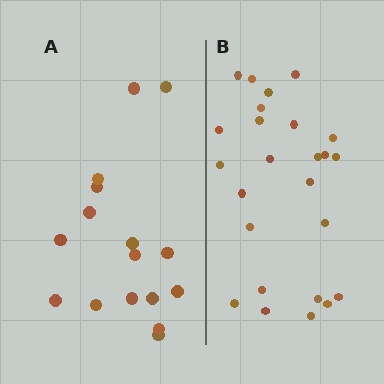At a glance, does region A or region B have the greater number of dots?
Region B (the right region) has more dots.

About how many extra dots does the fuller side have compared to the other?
Region B has roughly 8 or so more dots than region A.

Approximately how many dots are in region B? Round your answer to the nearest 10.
About 20 dots. (The exact count is 25, which rounds to 20.)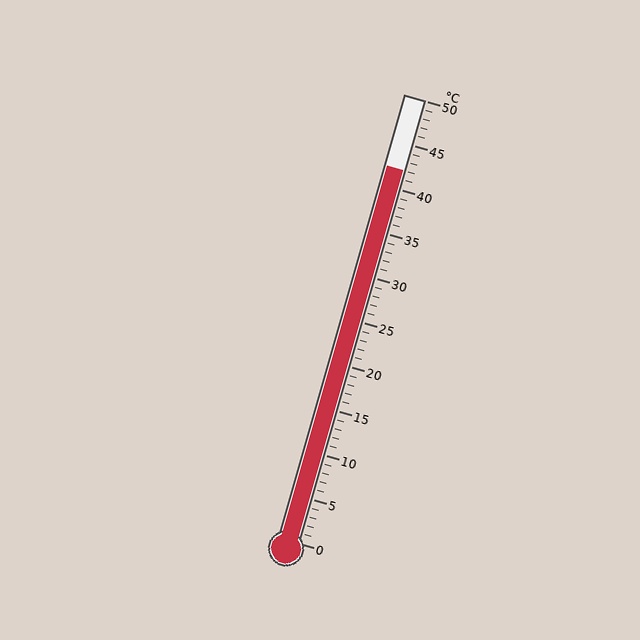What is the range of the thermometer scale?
The thermometer scale ranges from 0°C to 50°C.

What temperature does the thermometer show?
The thermometer shows approximately 42°C.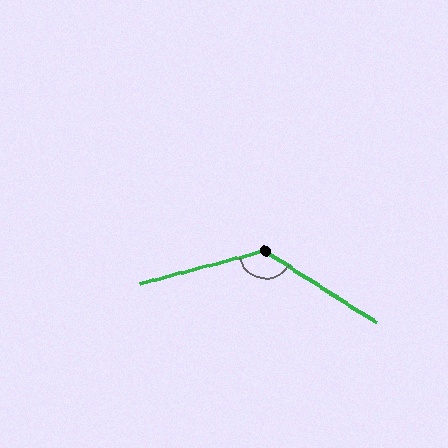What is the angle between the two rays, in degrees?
Approximately 133 degrees.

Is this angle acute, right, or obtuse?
It is obtuse.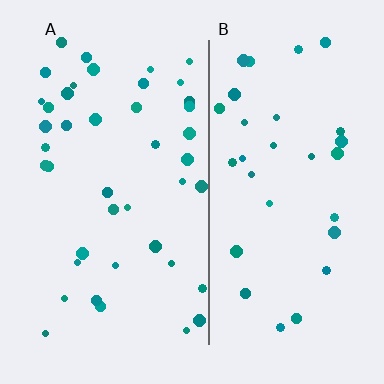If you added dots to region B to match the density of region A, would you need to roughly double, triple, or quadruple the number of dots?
Approximately double.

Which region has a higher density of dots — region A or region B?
A (the left).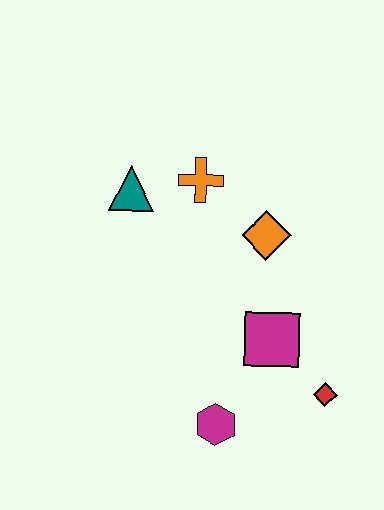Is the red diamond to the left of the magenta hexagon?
No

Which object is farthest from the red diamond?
The teal triangle is farthest from the red diamond.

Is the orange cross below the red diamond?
No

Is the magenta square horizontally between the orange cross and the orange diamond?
No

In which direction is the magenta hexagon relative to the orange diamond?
The magenta hexagon is below the orange diamond.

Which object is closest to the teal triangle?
The orange cross is closest to the teal triangle.